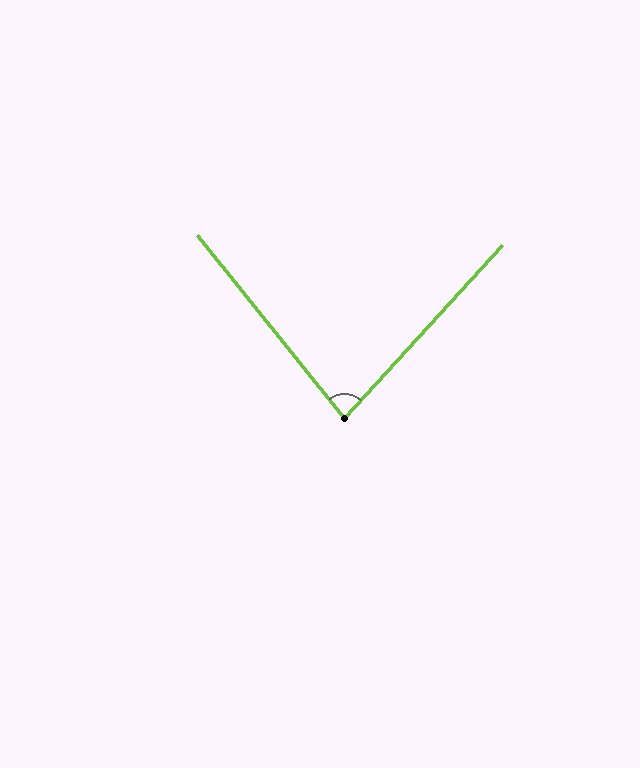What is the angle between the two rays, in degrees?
Approximately 81 degrees.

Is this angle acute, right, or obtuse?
It is acute.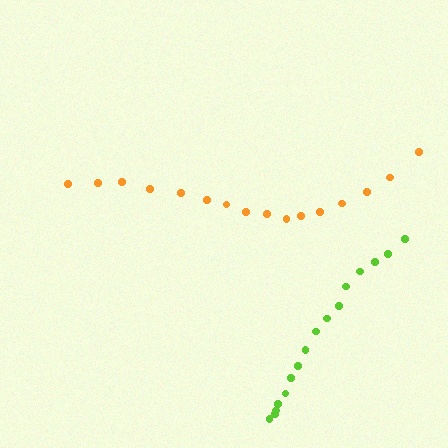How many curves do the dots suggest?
There are 2 distinct paths.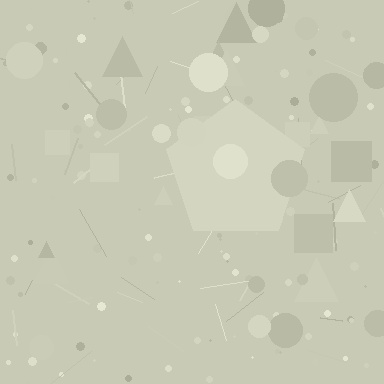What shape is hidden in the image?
A pentagon is hidden in the image.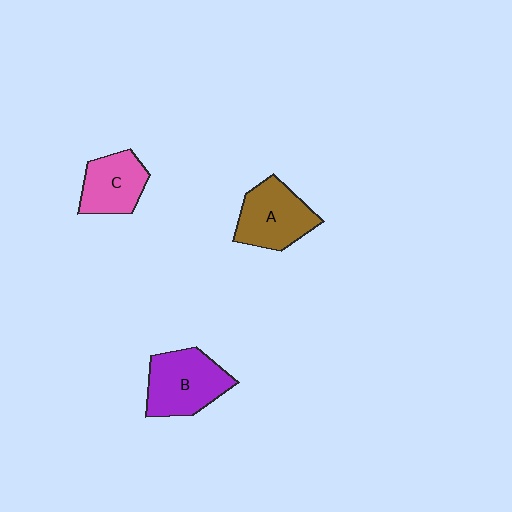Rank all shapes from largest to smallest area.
From largest to smallest: B (purple), A (brown), C (pink).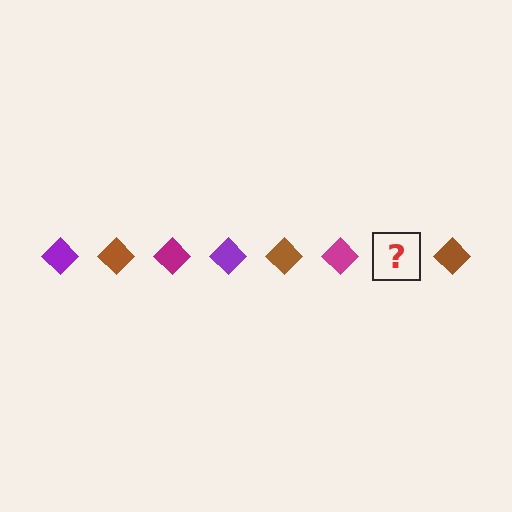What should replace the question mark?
The question mark should be replaced with a purple diamond.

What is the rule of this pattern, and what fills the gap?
The rule is that the pattern cycles through purple, brown, magenta diamonds. The gap should be filled with a purple diamond.